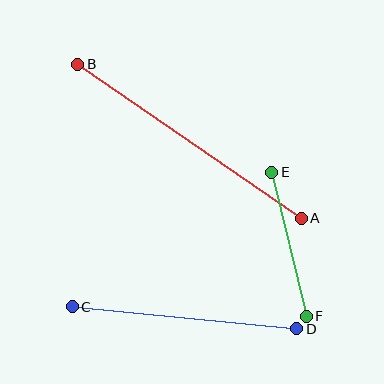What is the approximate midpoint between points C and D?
The midpoint is at approximately (184, 318) pixels.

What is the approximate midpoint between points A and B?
The midpoint is at approximately (189, 141) pixels.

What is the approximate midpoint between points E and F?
The midpoint is at approximately (289, 244) pixels.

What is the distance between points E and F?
The distance is approximately 148 pixels.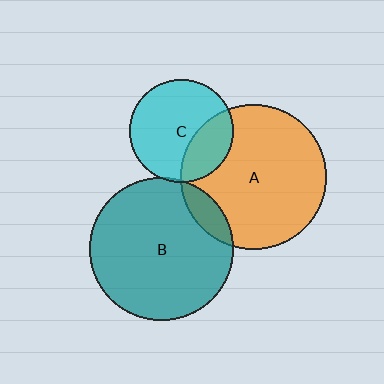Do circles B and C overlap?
Yes.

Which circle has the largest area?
Circle A (orange).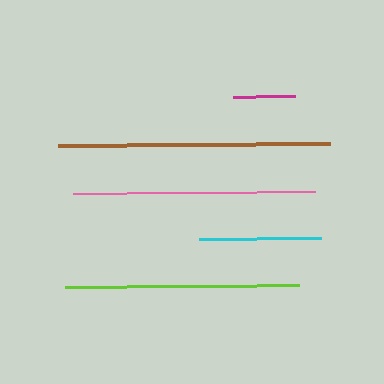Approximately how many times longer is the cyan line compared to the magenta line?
The cyan line is approximately 2.0 times the length of the magenta line.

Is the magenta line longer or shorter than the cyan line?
The cyan line is longer than the magenta line.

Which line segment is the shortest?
The magenta line is the shortest at approximately 63 pixels.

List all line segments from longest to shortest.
From longest to shortest: brown, pink, lime, cyan, magenta.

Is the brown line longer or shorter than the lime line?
The brown line is longer than the lime line.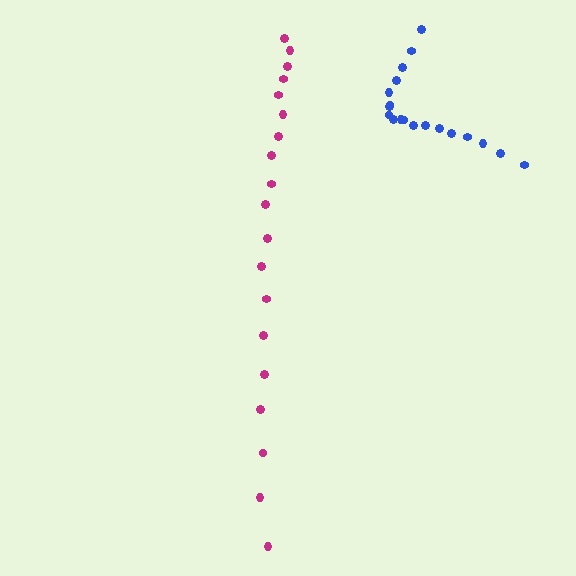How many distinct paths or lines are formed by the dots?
There are 2 distinct paths.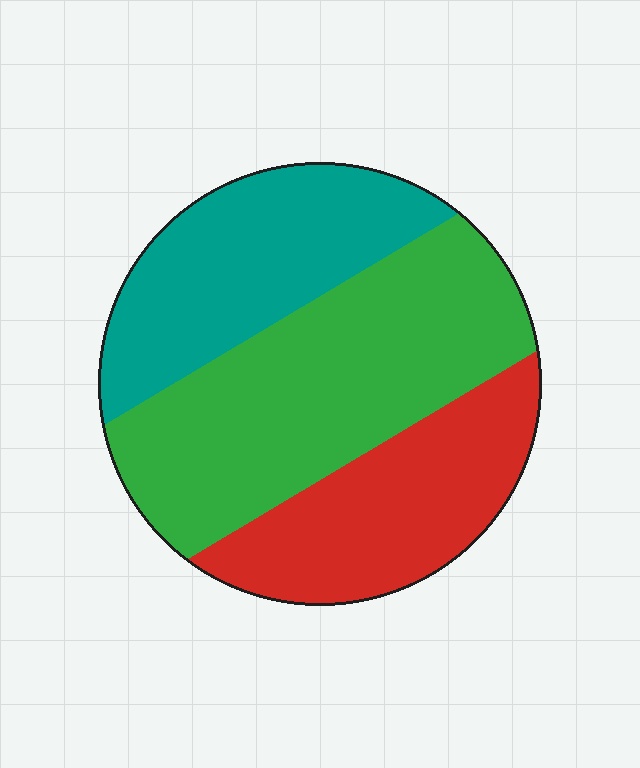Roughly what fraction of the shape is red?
Red takes up between a sixth and a third of the shape.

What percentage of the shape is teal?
Teal covers roughly 30% of the shape.